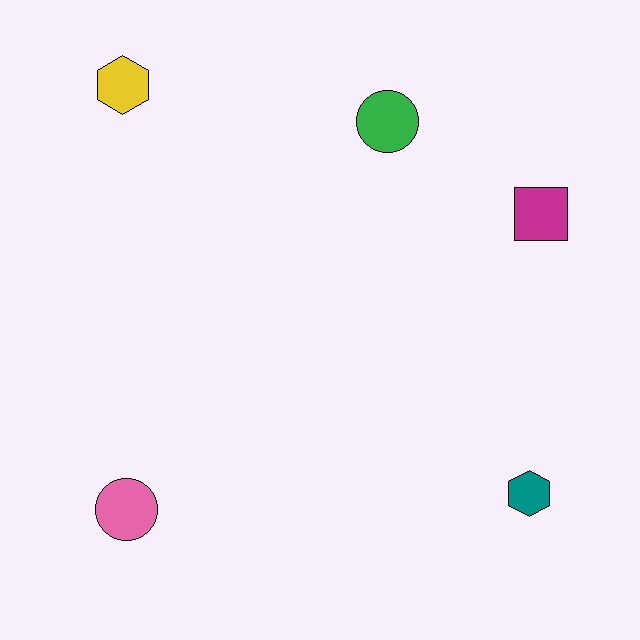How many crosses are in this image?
There are no crosses.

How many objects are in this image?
There are 5 objects.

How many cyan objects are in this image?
There are no cyan objects.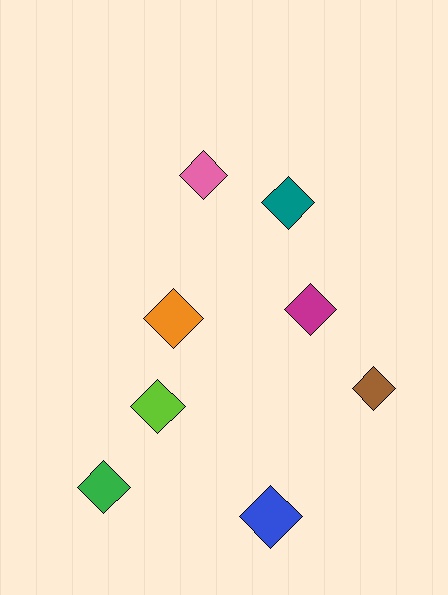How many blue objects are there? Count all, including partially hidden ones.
There is 1 blue object.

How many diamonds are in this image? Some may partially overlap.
There are 8 diamonds.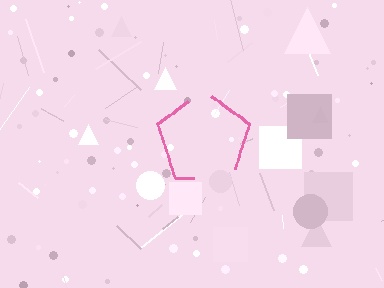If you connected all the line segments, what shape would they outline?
They would outline a pentagon.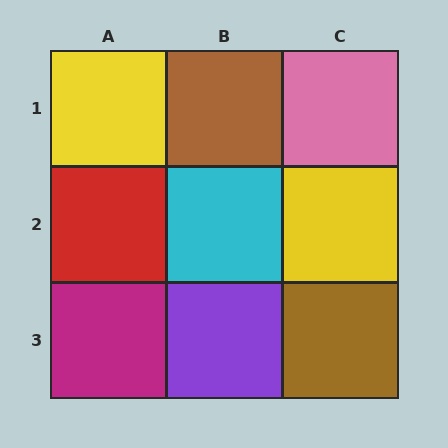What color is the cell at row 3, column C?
Brown.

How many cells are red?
1 cell is red.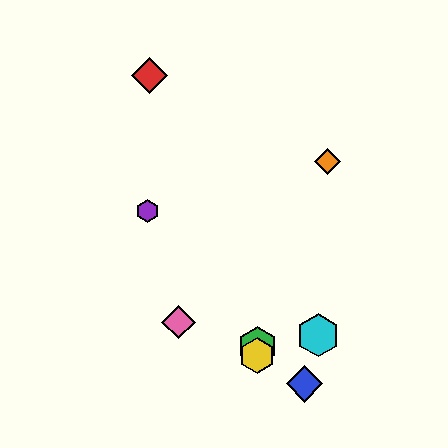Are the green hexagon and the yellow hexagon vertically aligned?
Yes, both are at x≈257.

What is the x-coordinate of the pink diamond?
The pink diamond is at x≈178.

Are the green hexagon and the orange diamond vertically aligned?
No, the green hexagon is at x≈257 and the orange diamond is at x≈327.